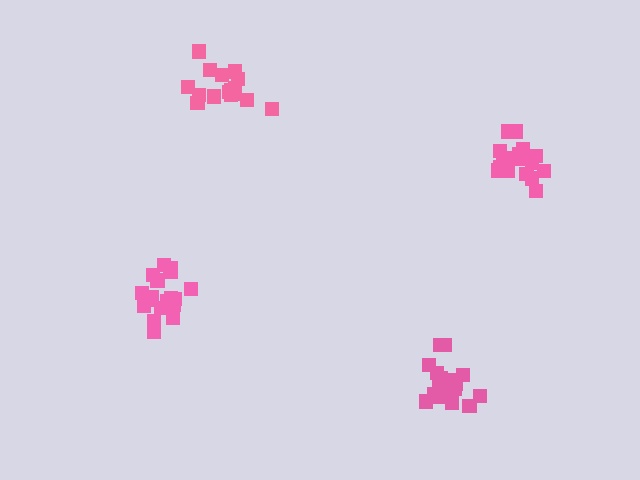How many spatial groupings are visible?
There are 4 spatial groupings.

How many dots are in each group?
Group 1: 18 dots, Group 2: 16 dots, Group 3: 17 dots, Group 4: 18 dots (69 total).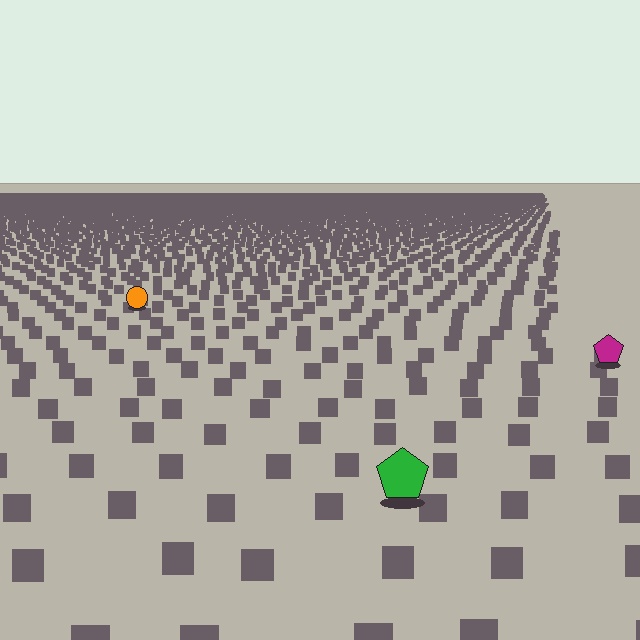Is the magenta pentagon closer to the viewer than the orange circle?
Yes. The magenta pentagon is closer — you can tell from the texture gradient: the ground texture is coarser near it.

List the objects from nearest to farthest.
From nearest to farthest: the green pentagon, the magenta pentagon, the orange circle.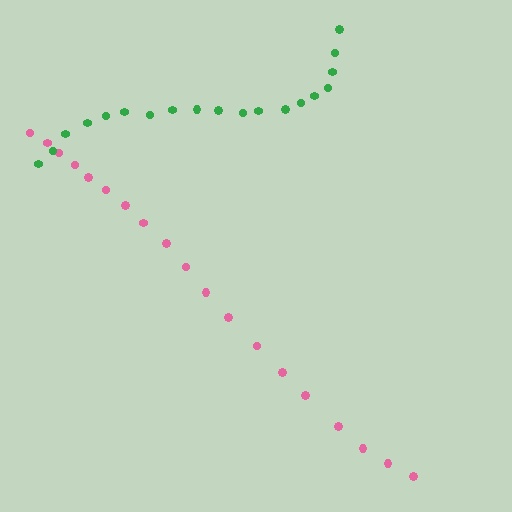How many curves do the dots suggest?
There are 2 distinct paths.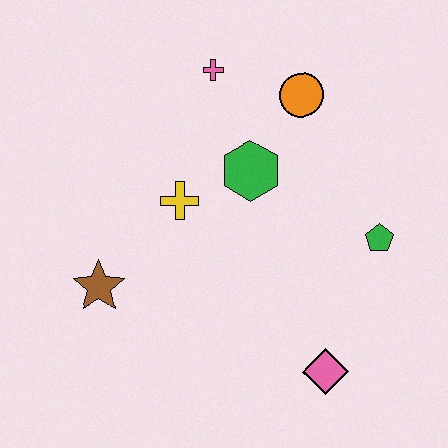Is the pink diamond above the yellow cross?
No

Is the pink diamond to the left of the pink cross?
No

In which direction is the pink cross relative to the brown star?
The pink cross is above the brown star.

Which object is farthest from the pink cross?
The pink diamond is farthest from the pink cross.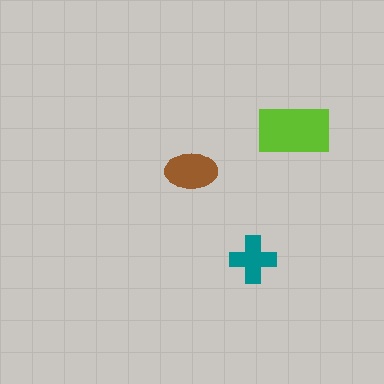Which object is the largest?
The lime rectangle.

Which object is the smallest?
The teal cross.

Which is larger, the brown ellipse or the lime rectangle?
The lime rectangle.